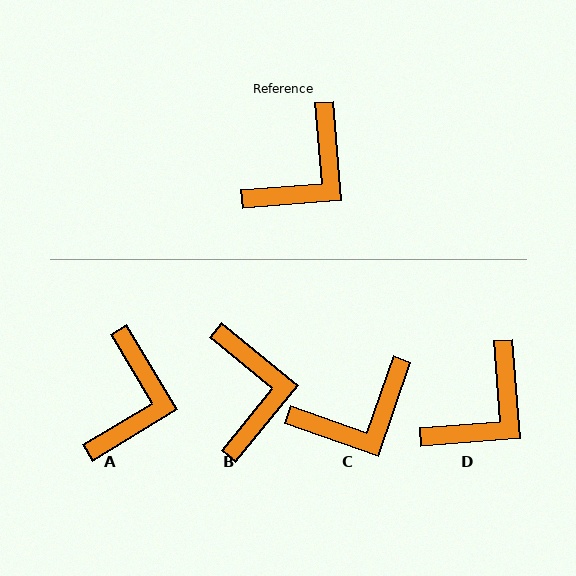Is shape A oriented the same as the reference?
No, it is off by about 27 degrees.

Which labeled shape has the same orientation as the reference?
D.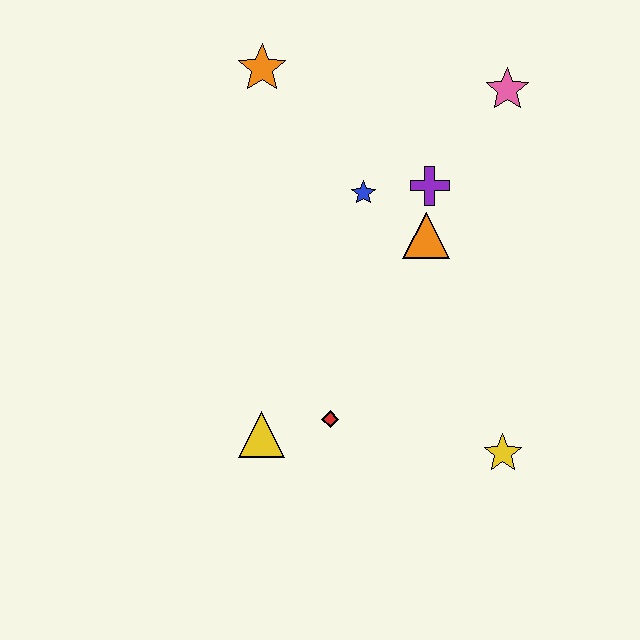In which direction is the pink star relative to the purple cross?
The pink star is above the purple cross.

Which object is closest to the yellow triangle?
The red diamond is closest to the yellow triangle.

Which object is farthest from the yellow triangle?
The pink star is farthest from the yellow triangle.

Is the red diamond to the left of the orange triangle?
Yes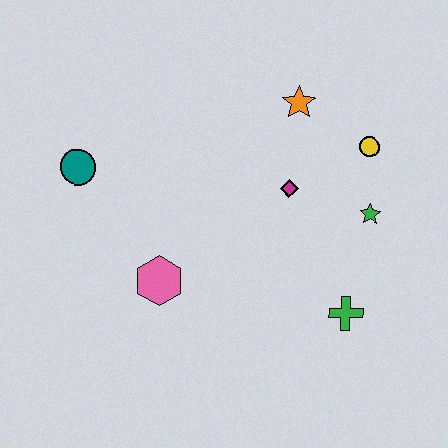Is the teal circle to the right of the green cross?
No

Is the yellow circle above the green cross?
Yes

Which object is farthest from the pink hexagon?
The yellow circle is farthest from the pink hexagon.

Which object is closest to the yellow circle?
The green star is closest to the yellow circle.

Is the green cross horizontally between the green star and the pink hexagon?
Yes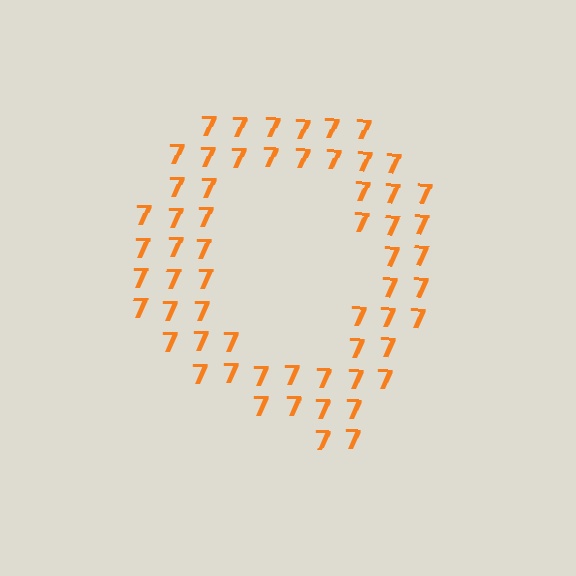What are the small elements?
The small elements are digit 7's.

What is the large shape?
The large shape is the letter Q.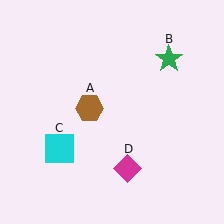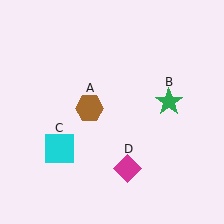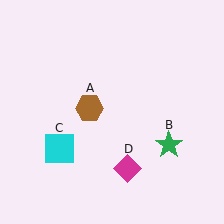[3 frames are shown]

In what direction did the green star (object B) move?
The green star (object B) moved down.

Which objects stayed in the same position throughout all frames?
Brown hexagon (object A) and cyan square (object C) and magenta diamond (object D) remained stationary.